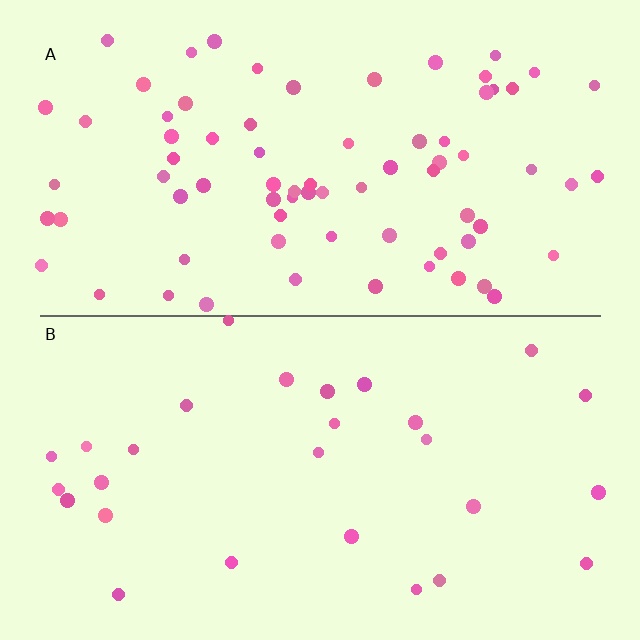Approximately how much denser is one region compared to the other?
Approximately 2.7× — region A over region B.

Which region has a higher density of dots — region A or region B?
A (the top).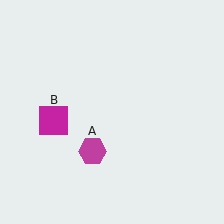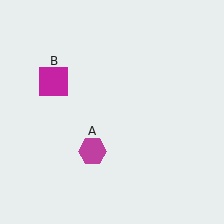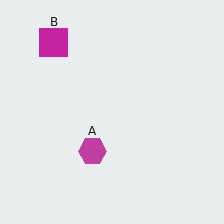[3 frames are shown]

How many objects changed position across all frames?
1 object changed position: magenta square (object B).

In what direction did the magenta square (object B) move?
The magenta square (object B) moved up.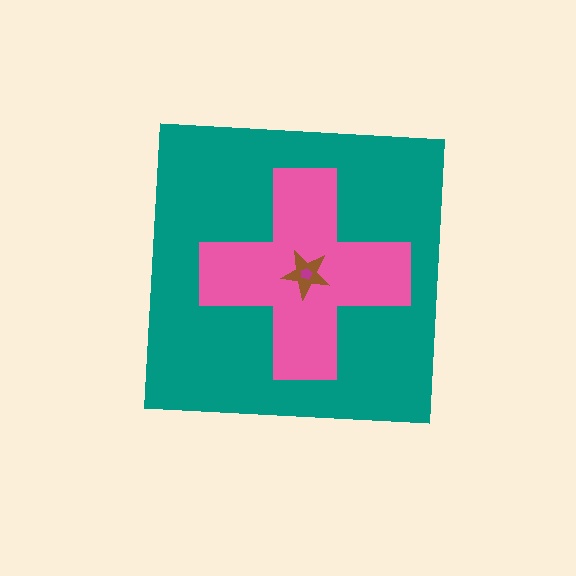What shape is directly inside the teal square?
The pink cross.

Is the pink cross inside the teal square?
Yes.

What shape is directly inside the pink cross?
The brown star.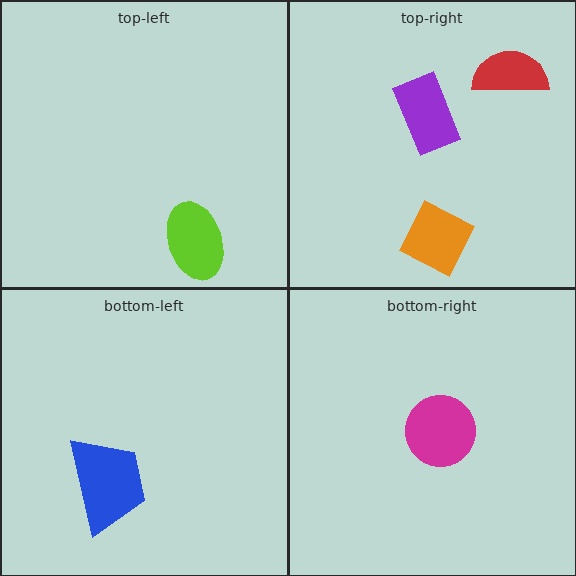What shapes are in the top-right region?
The orange diamond, the red semicircle, the purple rectangle.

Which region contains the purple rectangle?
The top-right region.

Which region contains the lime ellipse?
The top-left region.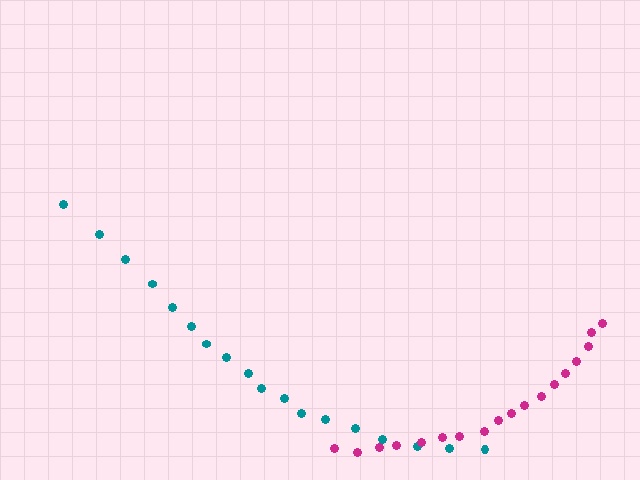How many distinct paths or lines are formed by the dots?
There are 2 distinct paths.